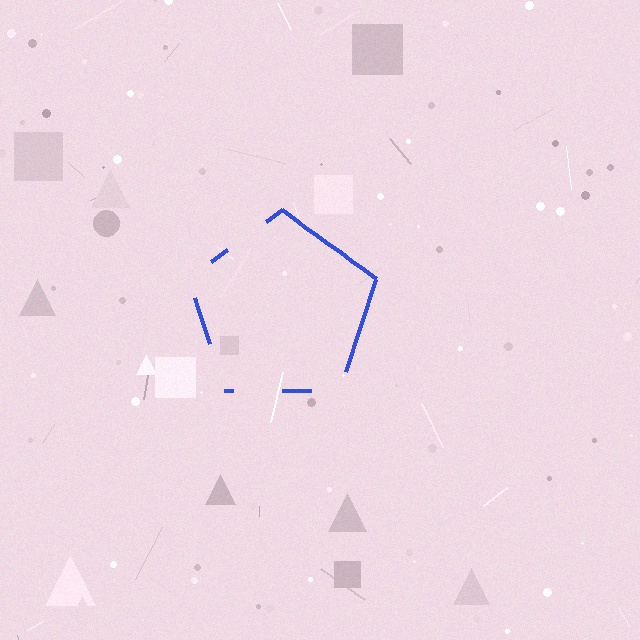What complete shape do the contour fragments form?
The contour fragments form a pentagon.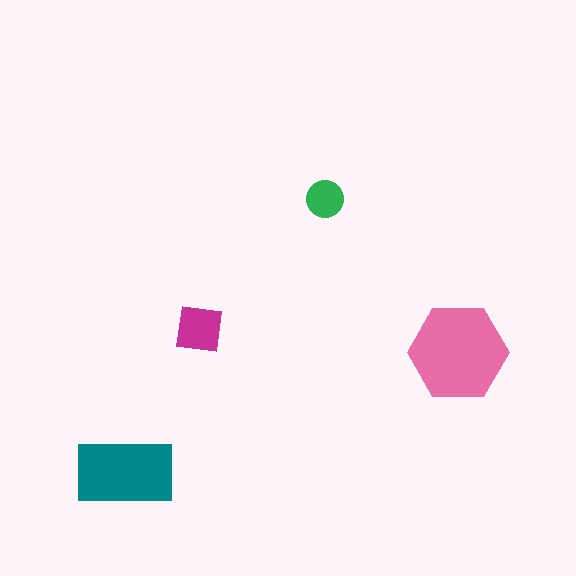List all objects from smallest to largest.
The green circle, the magenta square, the teal rectangle, the pink hexagon.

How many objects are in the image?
There are 4 objects in the image.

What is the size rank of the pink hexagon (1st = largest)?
1st.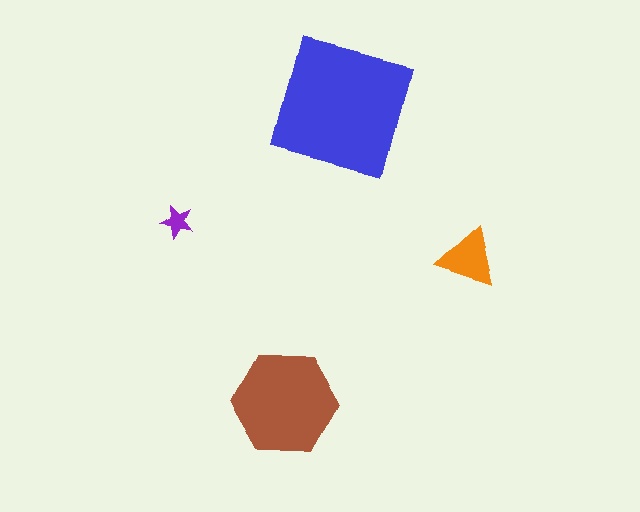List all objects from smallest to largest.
The purple star, the orange triangle, the brown hexagon, the blue square.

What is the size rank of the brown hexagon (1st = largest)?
2nd.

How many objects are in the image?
There are 4 objects in the image.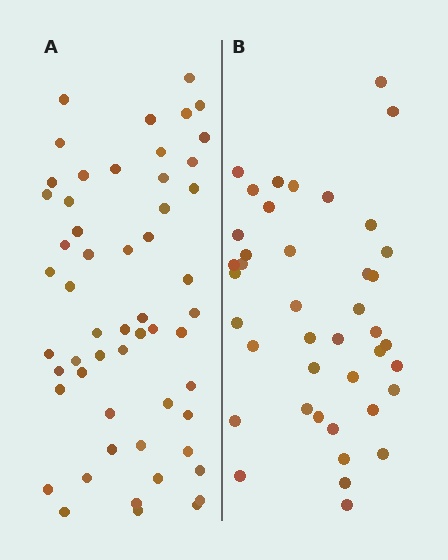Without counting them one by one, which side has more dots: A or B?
Region A (the left region) has more dots.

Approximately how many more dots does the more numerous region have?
Region A has approximately 15 more dots than region B.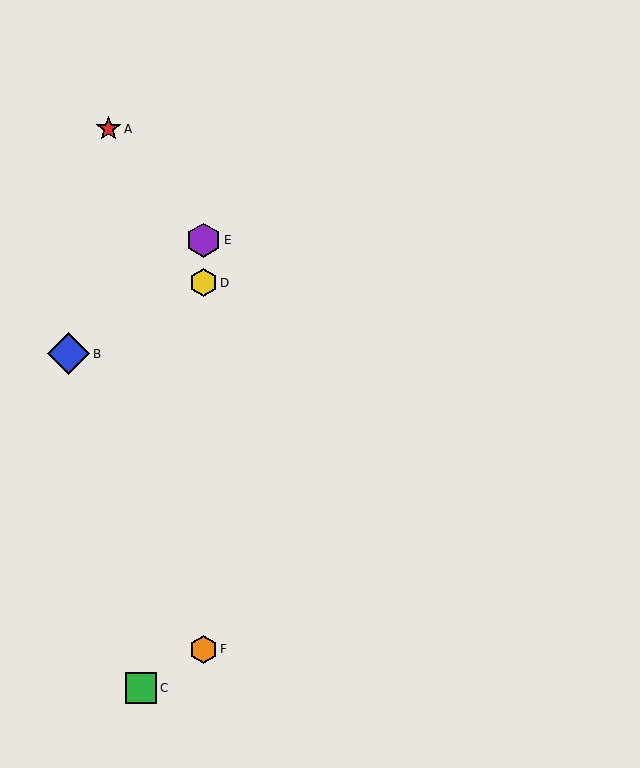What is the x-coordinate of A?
Object A is at x≈108.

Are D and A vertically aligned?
No, D is at x≈203 and A is at x≈108.